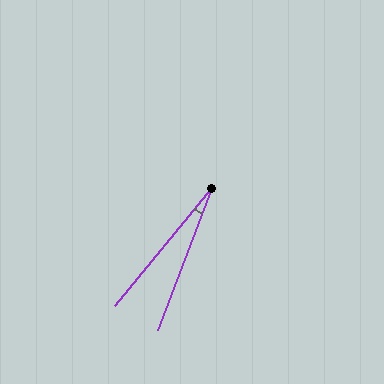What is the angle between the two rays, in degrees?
Approximately 18 degrees.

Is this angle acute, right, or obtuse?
It is acute.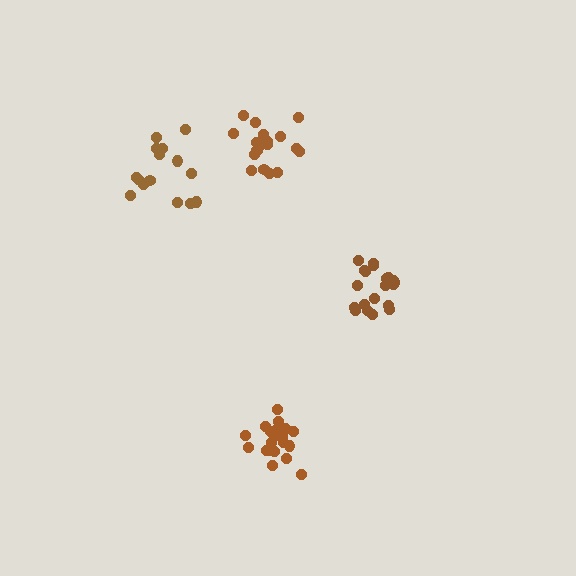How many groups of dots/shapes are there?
There are 4 groups.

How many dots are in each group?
Group 1: 20 dots, Group 2: 18 dots, Group 3: 20 dots, Group 4: 15 dots (73 total).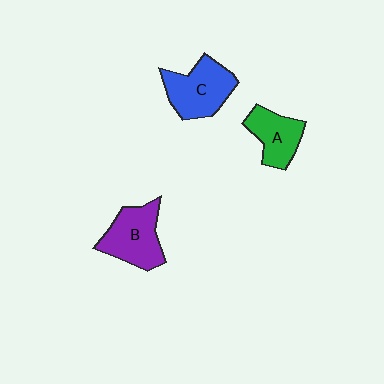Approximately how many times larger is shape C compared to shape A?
Approximately 1.3 times.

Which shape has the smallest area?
Shape A (green).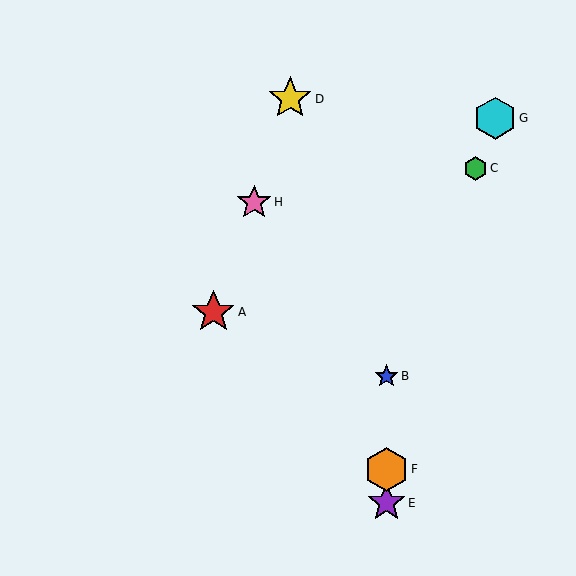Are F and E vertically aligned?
Yes, both are at x≈386.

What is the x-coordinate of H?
Object H is at x≈254.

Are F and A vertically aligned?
No, F is at x≈386 and A is at x≈213.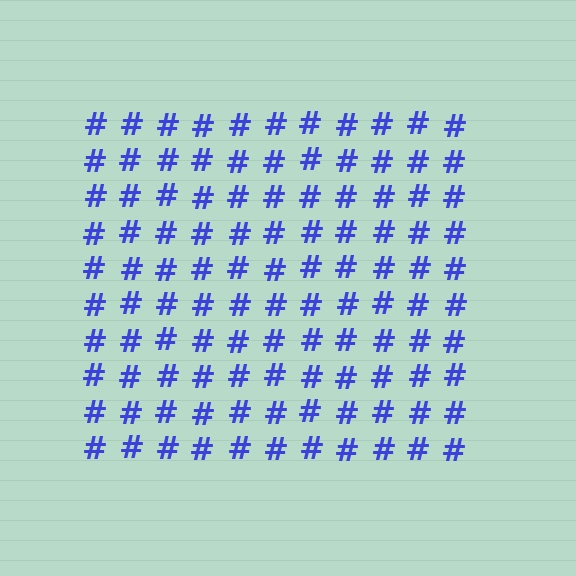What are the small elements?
The small elements are hash symbols.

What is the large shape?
The large shape is a square.